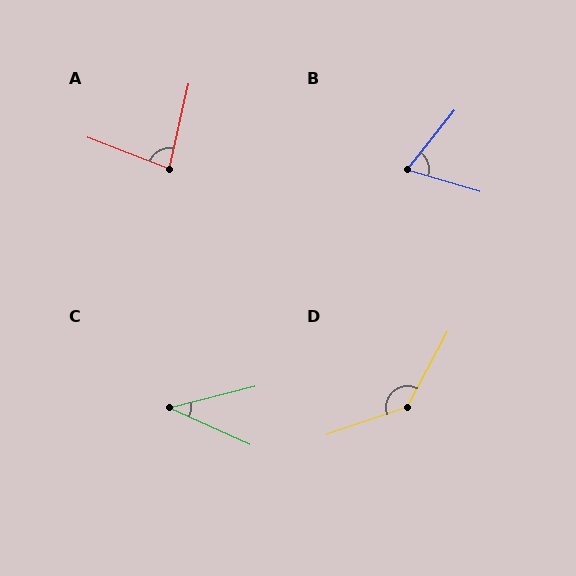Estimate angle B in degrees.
Approximately 68 degrees.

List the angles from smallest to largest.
C (39°), B (68°), A (82°), D (137°).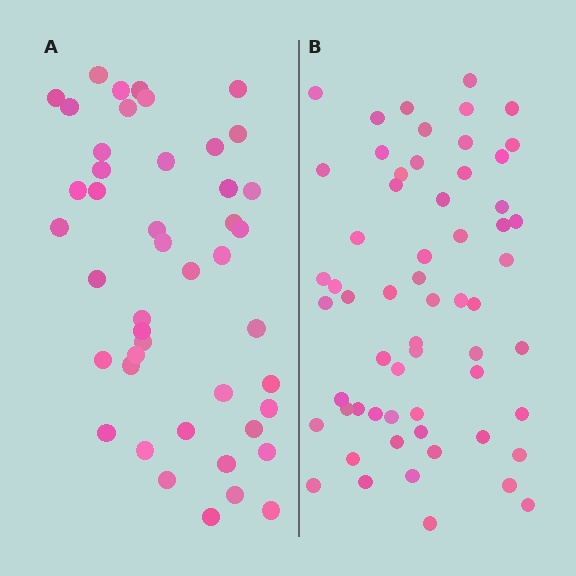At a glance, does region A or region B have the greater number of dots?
Region B (the right region) has more dots.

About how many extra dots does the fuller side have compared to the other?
Region B has approximately 15 more dots than region A.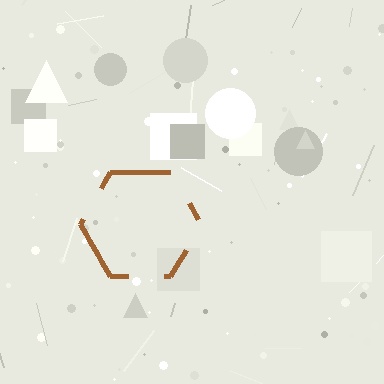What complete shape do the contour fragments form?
The contour fragments form a hexagon.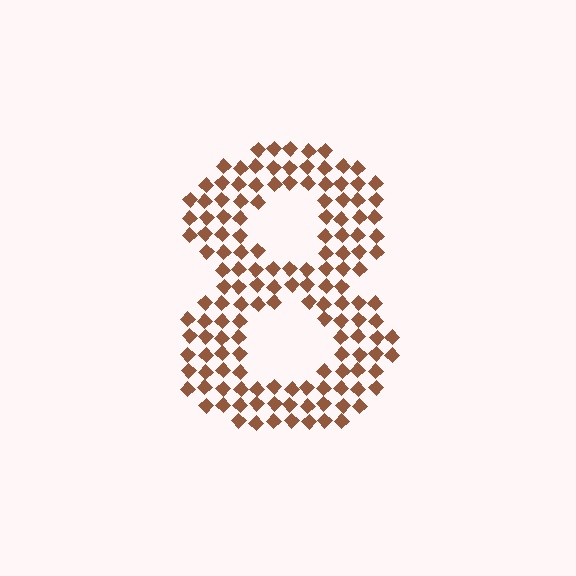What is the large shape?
The large shape is the digit 8.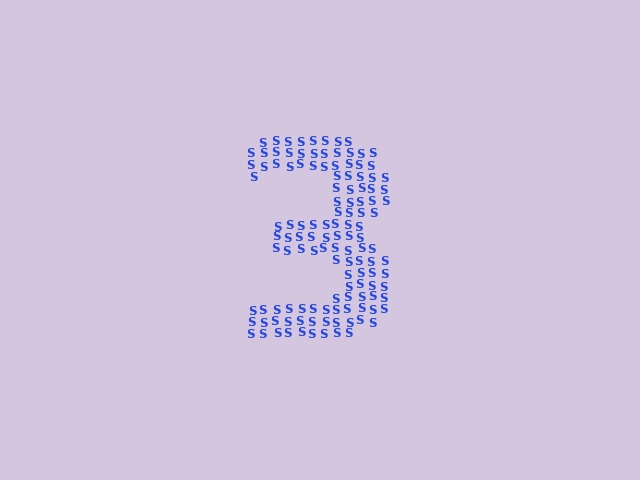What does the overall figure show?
The overall figure shows the digit 3.